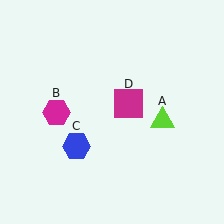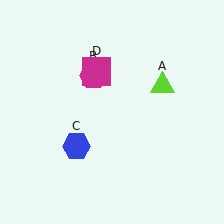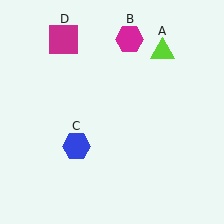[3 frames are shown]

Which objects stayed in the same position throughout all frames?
Blue hexagon (object C) remained stationary.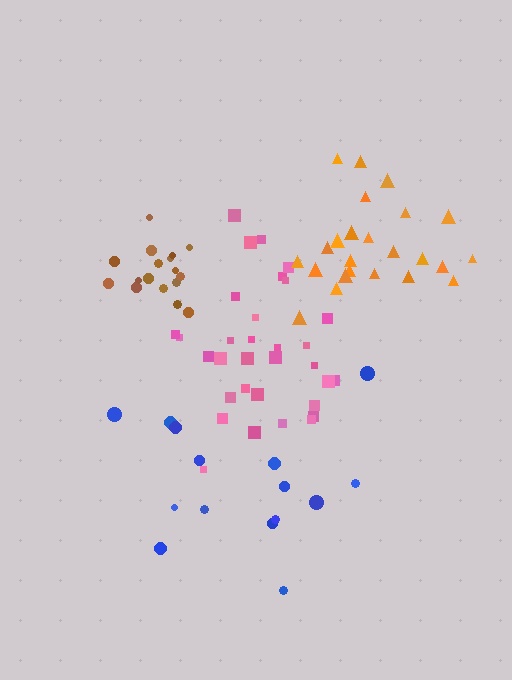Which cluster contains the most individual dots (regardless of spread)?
Pink (32).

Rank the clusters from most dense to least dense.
brown, pink, orange, blue.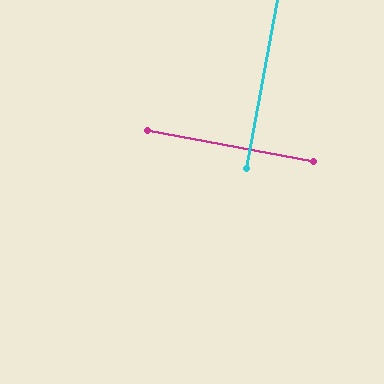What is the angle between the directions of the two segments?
Approximately 90 degrees.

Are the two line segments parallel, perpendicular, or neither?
Perpendicular — they meet at approximately 90°.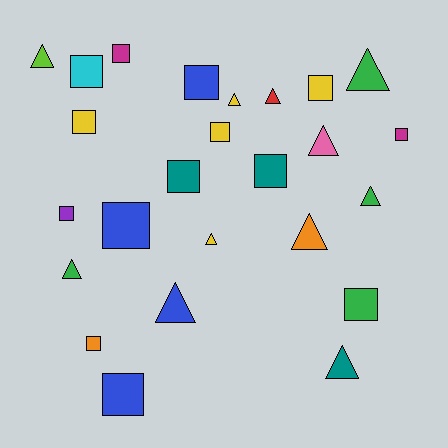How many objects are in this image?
There are 25 objects.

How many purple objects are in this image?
There is 1 purple object.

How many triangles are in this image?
There are 11 triangles.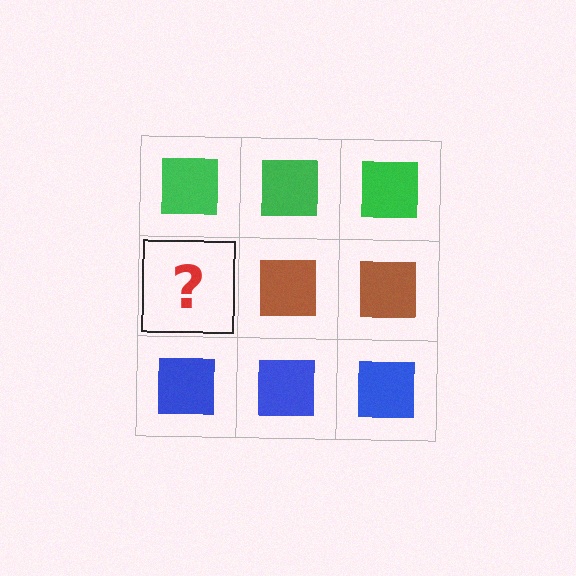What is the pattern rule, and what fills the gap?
The rule is that each row has a consistent color. The gap should be filled with a brown square.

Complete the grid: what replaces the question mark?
The question mark should be replaced with a brown square.